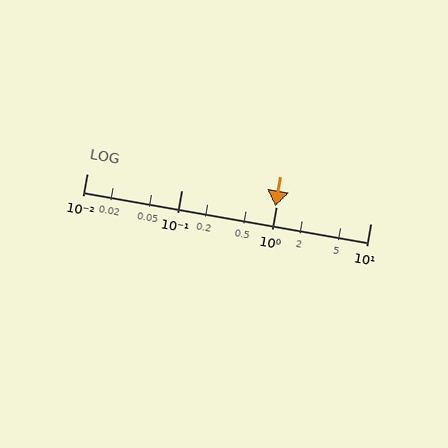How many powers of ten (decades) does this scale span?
The scale spans 3 decades, from 0.01 to 10.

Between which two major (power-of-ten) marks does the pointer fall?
The pointer is between 0.1 and 1.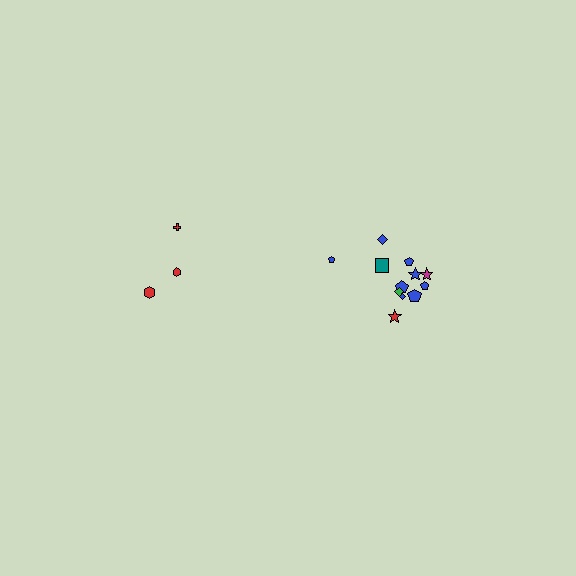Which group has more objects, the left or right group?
The right group.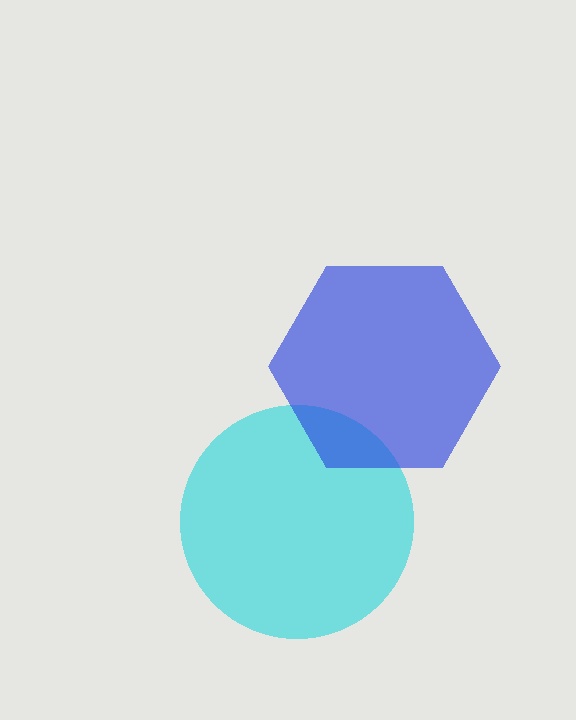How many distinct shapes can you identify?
There are 2 distinct shapes: a cyan circle, a blue hexagon.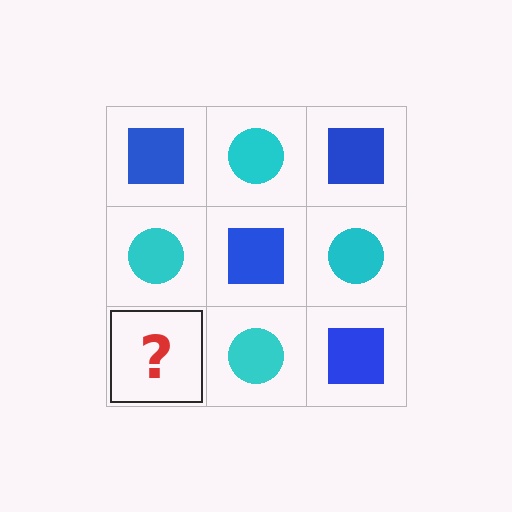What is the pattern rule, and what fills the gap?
The rule is that it alternates blue square and cyan circle in a checkerboard pattern. The gap should be filled with a blue square.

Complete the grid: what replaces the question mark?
The question mark should be replaced with a blue square.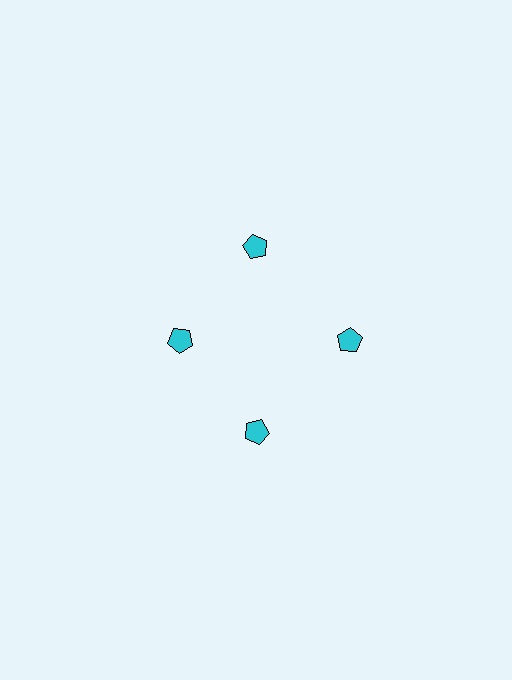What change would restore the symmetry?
The symmetry would be restored by moving it outward, back onto the ring so that all 4 pentagons sit at equal angles and equal distance from the center.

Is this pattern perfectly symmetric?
No. The 4 cyan pentagons are arranged in a ring, but one element near the 9 o'clock position is pulled inward toward the center, breaking the 4-fold rotational symmetry.